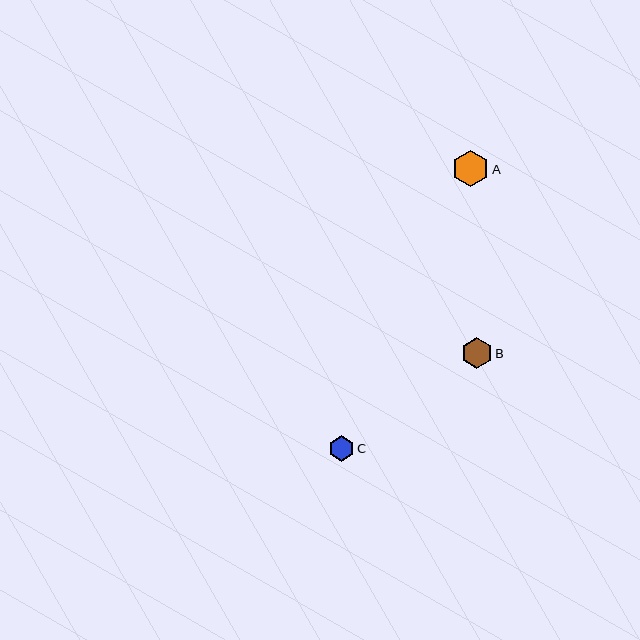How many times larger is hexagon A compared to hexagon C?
Hexagon A is approximately 1.4 times the size of hexagon C.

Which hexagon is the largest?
Hexagon A is the largest with a size of approximately 36 pixels.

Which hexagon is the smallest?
Hexagon C is the smallest with a size of approximately 25 pixels.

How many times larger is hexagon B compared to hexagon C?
Hexagon B is approximately 1.2 times the size of hexagon C.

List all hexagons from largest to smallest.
From largest to smallest: A, B, C.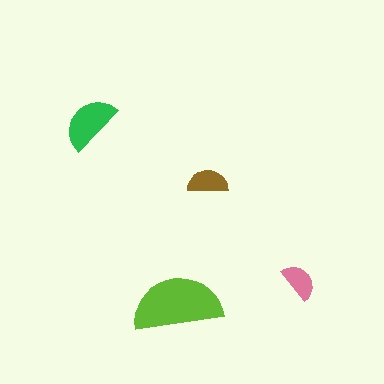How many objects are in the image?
There are 4 objects in the image.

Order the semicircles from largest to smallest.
the lime one, the green one, the brown one, the pink one.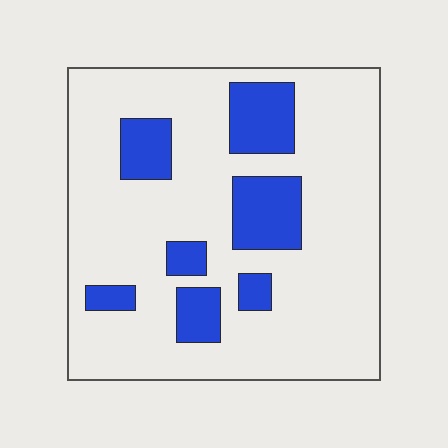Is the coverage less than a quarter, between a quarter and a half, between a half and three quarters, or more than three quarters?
Less than a quarter.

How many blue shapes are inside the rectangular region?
7.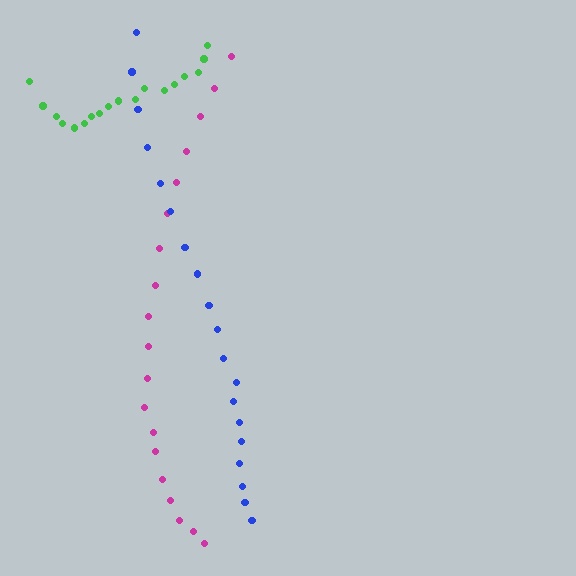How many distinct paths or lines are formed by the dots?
There are 3 distinct paths.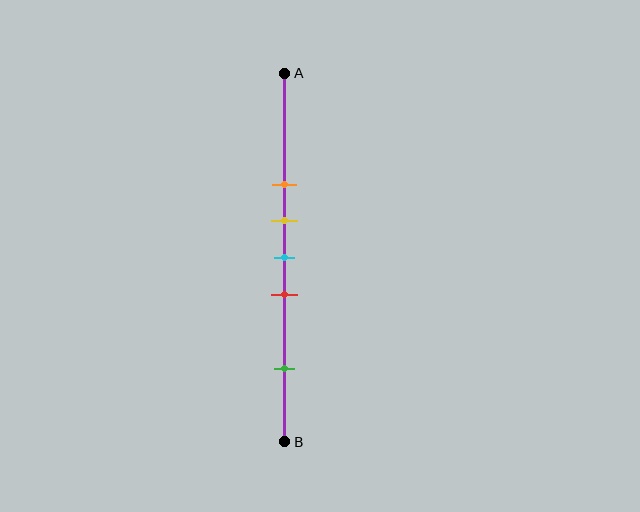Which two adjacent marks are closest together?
The yellow and cyan marks are the closest adjacent pair.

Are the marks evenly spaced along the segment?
No, the marks are not evenly spaced.